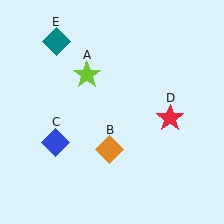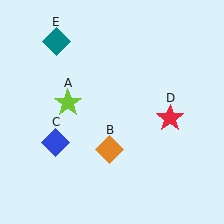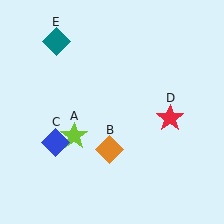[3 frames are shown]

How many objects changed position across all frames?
1 object changed position: lime star (object A).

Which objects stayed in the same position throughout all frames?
Orange diamond (object B) and blue diamond (object C) and red star (object D) and teal diamond (object E) remained stationary.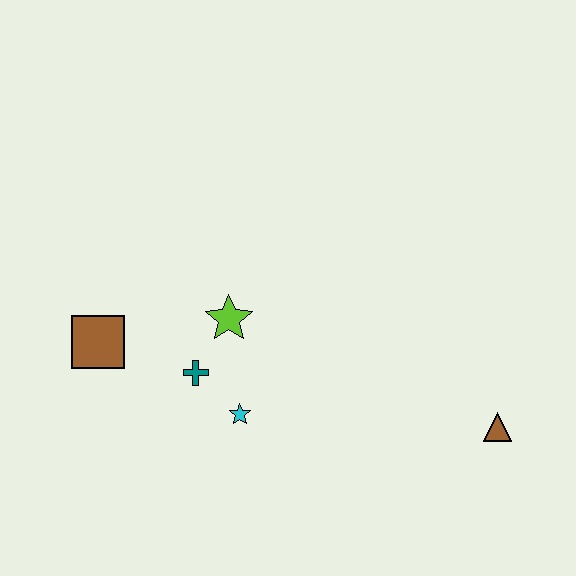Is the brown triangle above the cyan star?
No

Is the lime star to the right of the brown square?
Yes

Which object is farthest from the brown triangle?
The brown square is farthest from the brown triangle.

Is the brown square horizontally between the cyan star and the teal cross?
No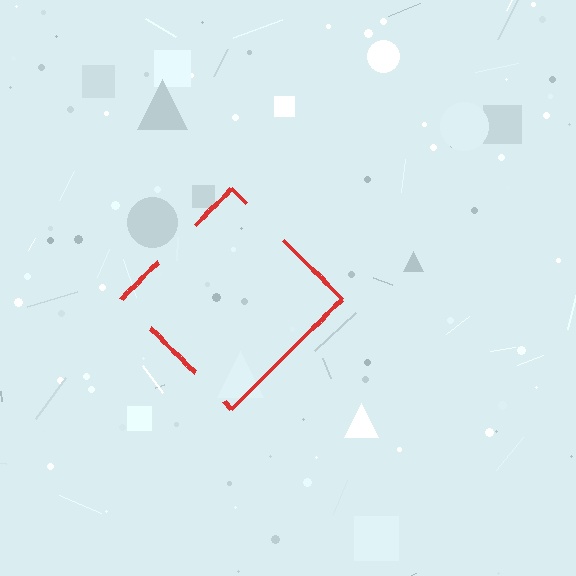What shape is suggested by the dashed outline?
The dashed outline suggests a diamond.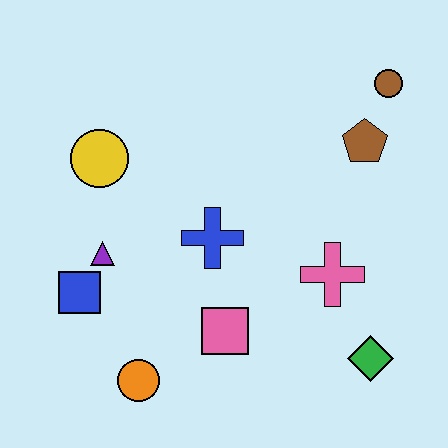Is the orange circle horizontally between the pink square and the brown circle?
No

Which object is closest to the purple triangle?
The blue square is closest to the purple triangle.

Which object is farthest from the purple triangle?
The brown circle is farthest from the purple triangle.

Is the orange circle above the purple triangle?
No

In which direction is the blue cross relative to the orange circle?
The blue cross is above the orange circle.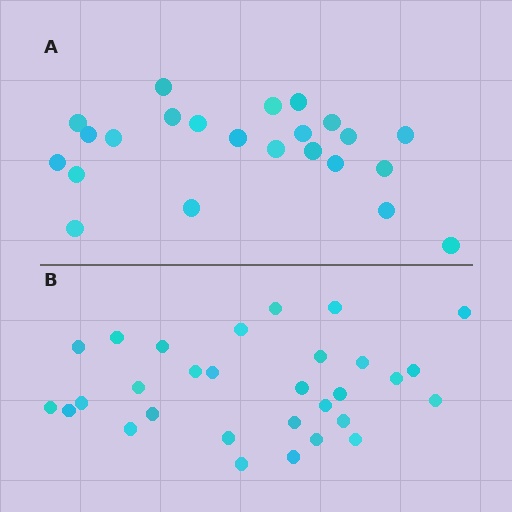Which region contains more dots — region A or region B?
Region B (the bottom region) has more dots.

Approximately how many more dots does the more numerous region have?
Region B has roughly 8 or so more dots than region A.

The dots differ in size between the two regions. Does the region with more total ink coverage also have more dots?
No. Region A has more total ink coverage because its dots are larger, but region B actually contains more individual dots. Total area can be misleading — the number of items is what matters here.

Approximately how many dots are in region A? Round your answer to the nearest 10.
About 20 dots. (The exact count is 23, which rounds to 20.)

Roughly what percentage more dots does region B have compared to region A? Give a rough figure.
About 30% more.